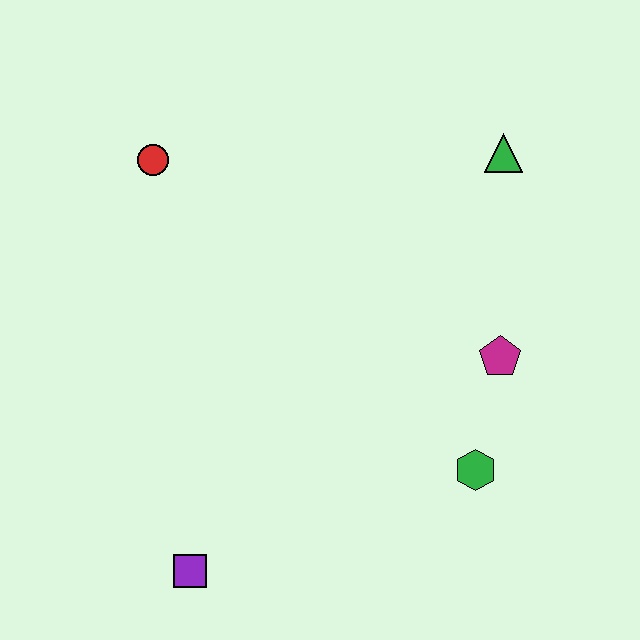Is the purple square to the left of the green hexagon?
Yes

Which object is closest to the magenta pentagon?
The green hexagon is closest to the magenta pentagon.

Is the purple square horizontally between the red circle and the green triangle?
Yes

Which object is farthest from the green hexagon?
The red circle is farthest from the green hexagon.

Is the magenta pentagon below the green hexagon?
No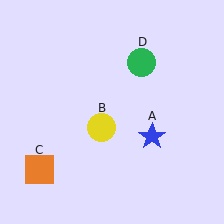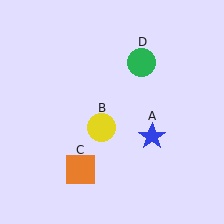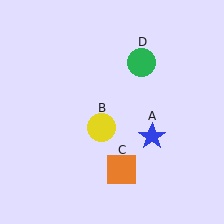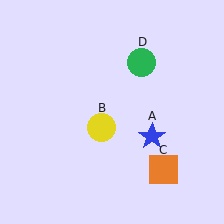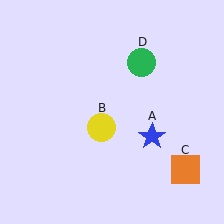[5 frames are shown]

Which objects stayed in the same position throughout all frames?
Blue star (object A) and yellow circle (object B) and green circle (object D) remained stationary.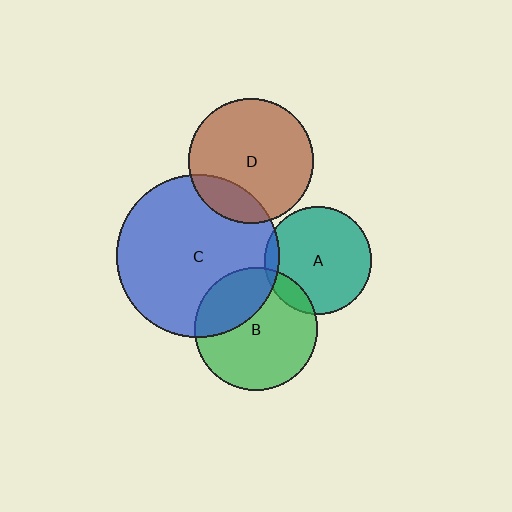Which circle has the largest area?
Circle C (blue).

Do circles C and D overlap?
Yes.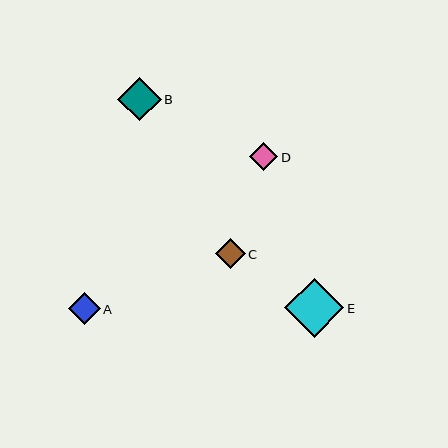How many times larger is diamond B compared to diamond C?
Diamond B is approximately 1.5 times the size of diamond C.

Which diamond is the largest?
Diamond E is the largest with a size of approximately 59 pixels.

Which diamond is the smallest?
Diamond D is the smallest with a size of approximately 28 pixels.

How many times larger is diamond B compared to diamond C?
Diamond B is approximately 1.5 times the size of diamond C.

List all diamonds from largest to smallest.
From largest to smallest: E, B, A, C, D.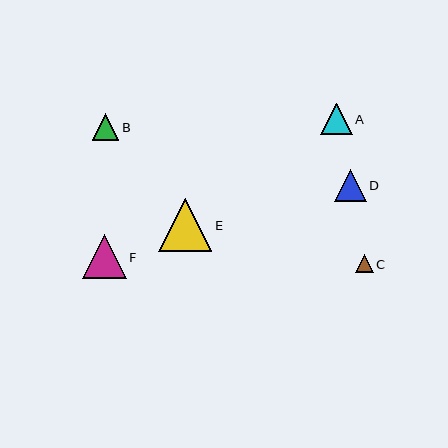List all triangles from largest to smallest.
From largest to smallest: E, F, D, A, B, C.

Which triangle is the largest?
Triangle E is the largest with a size of approximately 53 pixels.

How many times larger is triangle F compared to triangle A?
Triangle F is approximately 1.4 times the size of triangle A.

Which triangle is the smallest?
Triangle C is the smallest with a size of approximately 18 pixels.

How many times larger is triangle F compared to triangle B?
Triangle F is approximately 1.6 times the size of triangle B.